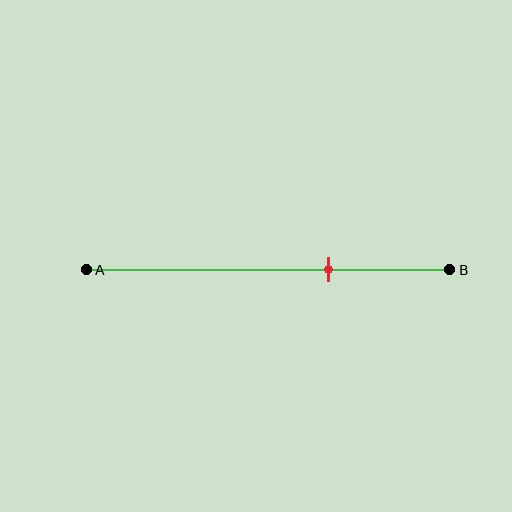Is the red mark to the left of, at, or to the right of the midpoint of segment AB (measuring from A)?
The red mark is to the right of the midpoint of segment AB.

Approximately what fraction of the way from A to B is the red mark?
The red mark is approximately 65% of the way from A to B.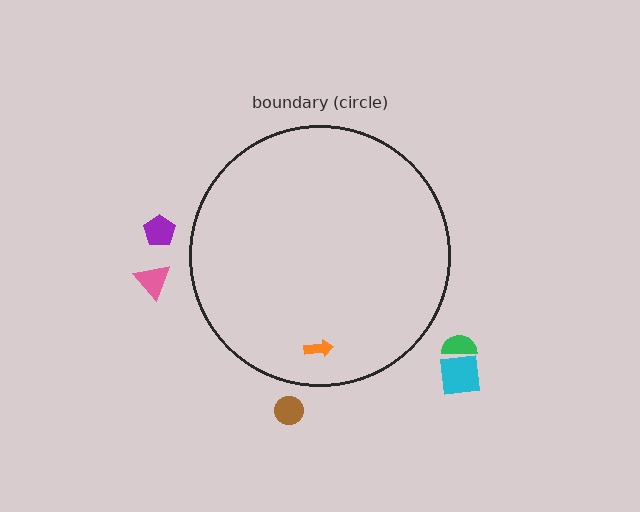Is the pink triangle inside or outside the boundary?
Outside.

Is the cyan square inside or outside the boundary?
Outside.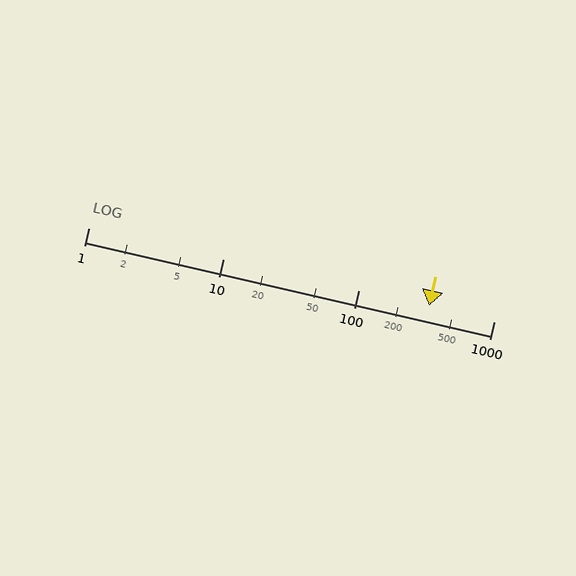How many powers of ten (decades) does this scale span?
The scale spans 3 decades, from 1 to 1000.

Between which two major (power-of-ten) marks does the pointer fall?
The pointer is between 100 and 1000.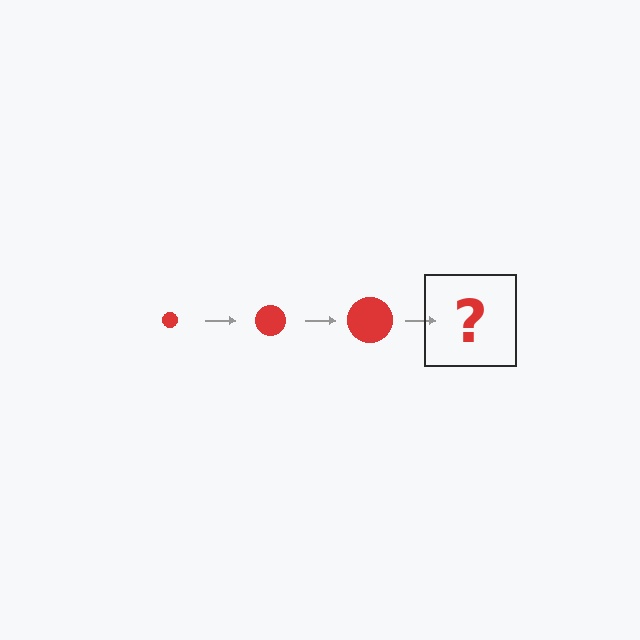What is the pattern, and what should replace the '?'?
The pattern is that the circle gets progressively larger each step. The '?' should be a red circle, larger than the previous one.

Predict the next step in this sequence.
The next step is a red circle, larger than the previous one.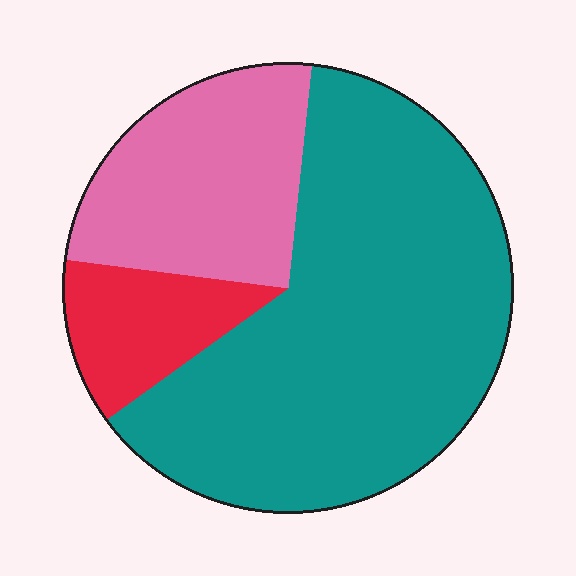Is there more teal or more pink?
Teal.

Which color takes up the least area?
Red, at roughly 10%.